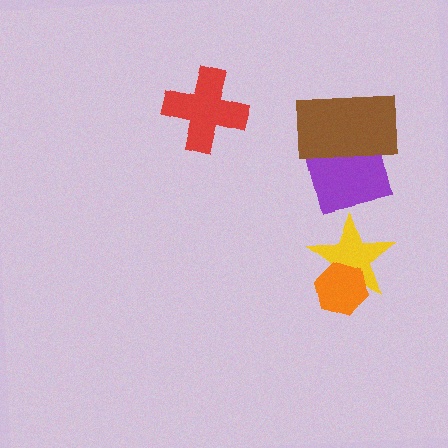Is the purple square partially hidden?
Yes, it is partially covered by another shape.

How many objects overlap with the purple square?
1 object overlaps with the purple square.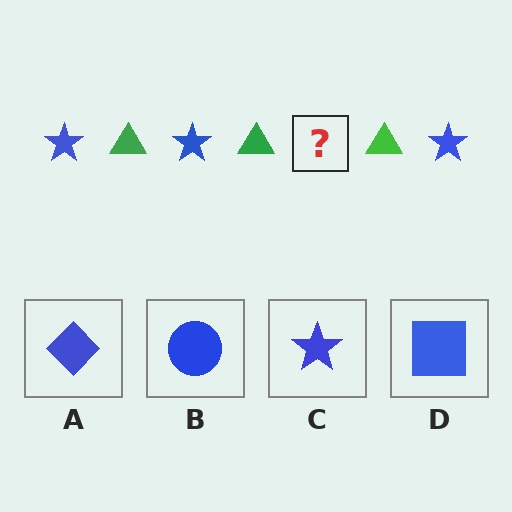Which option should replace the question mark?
Option C.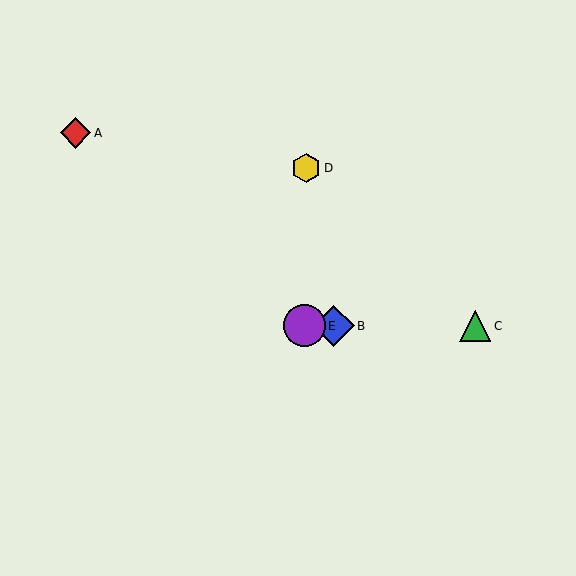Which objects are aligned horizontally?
Objects B, C, E are aligned horizontally.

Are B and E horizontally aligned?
Yes, both are at y≈326.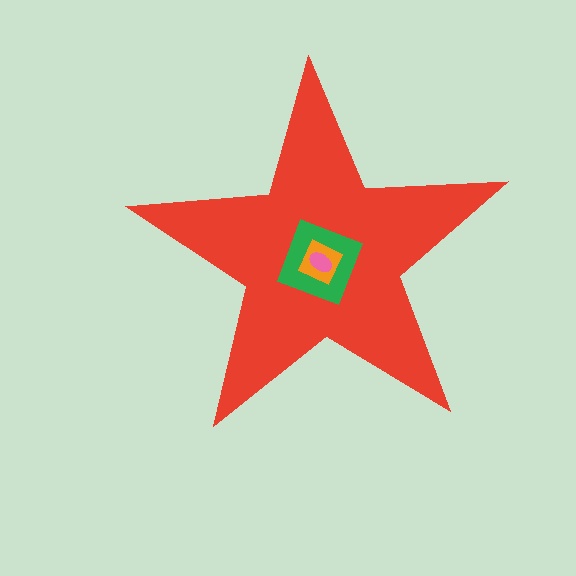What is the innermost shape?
The pink ellipse.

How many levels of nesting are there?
4.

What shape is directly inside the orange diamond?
The pink ellipse.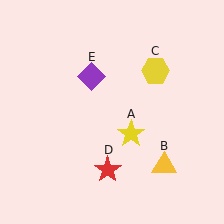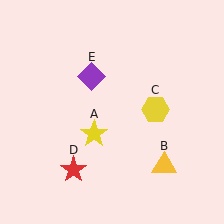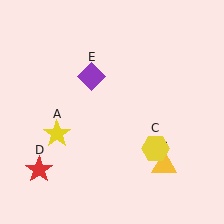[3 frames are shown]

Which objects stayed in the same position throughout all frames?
Yellow triangle (object B) and purple diamond (object E) remained stationary.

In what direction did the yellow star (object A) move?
The yellow star (object A) moved left.